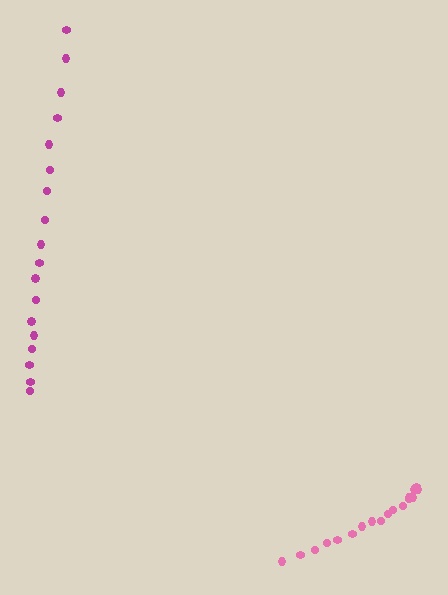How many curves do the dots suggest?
There are 2 distinct paths.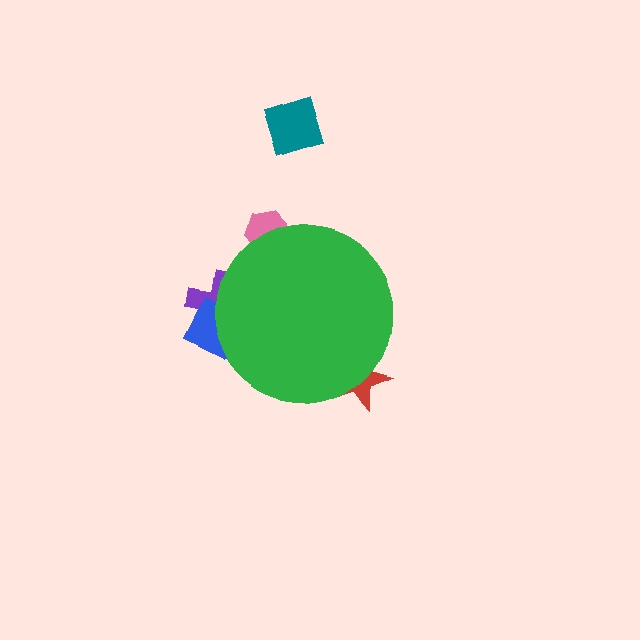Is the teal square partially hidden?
No, the teal square is fully visible.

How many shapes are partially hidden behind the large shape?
4 shapes are partially hidden.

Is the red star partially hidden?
Yes, the red star is partially hidden behind the green circle.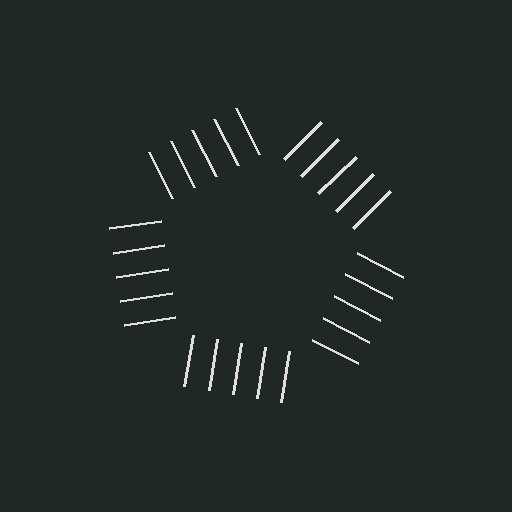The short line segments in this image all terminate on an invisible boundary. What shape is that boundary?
An illusory pentagon — the line segments terminate on its edges but no continuous stroke is drawn.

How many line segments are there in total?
25 — 5 along each of the 5 edges.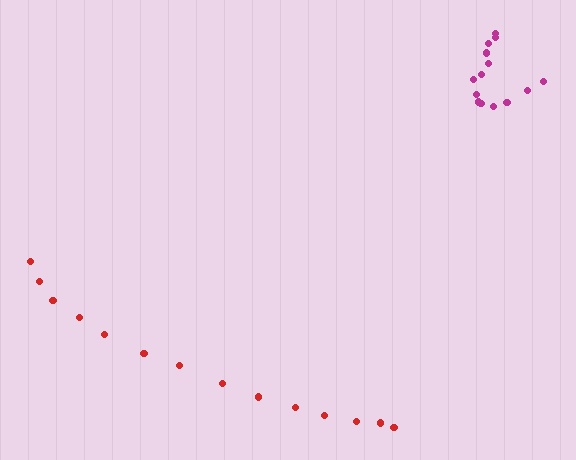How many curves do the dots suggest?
There are 2 distinct paths.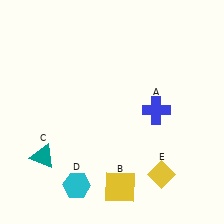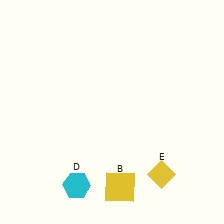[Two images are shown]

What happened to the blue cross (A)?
The blue cross (A) was removed in Image 2. It was in the top-right area of Image 1.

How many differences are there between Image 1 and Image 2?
There are 2 differences between the two images.